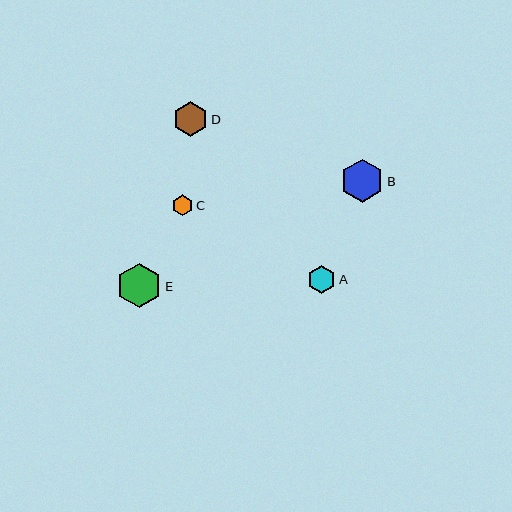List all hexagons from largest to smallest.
From largest to smallest: E, B, D, A, C.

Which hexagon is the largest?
Hexagon E is the largest with a size of approximately 45 pixels.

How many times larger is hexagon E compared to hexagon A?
Hexagon E is approximately 1.6 times the size of hexagon A.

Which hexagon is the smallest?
Hexagon C is the smallest with a size of approximately 20 pixels.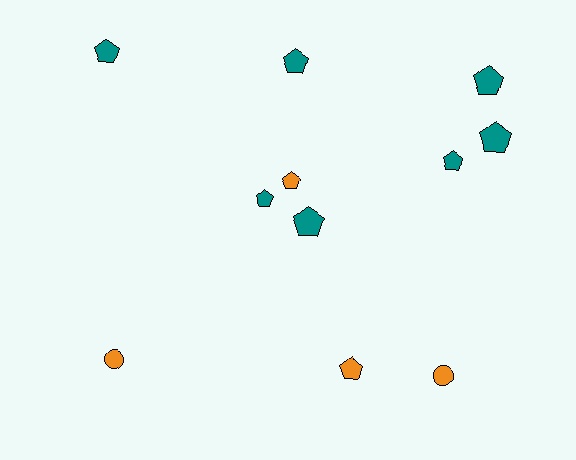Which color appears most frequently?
Teal, with 7 objects.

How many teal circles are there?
There are no teal circles.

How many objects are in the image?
There are 11 objects.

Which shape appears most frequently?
Pentagon, with 9 objects.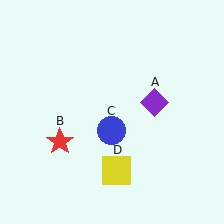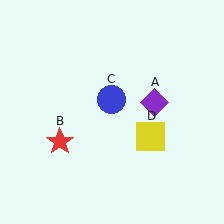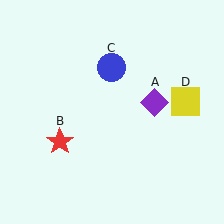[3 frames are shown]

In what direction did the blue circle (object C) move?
The blue circle (object C) moved up.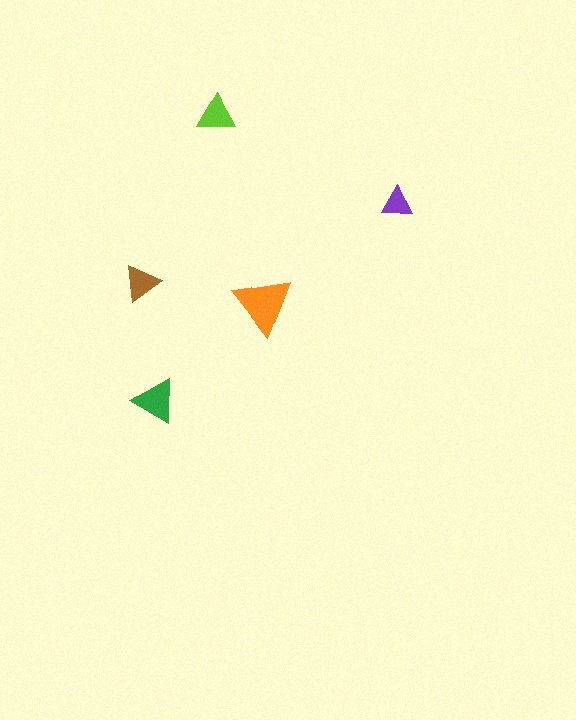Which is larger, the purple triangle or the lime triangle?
The lime one.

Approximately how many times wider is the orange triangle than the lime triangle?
About 1.5 times wider.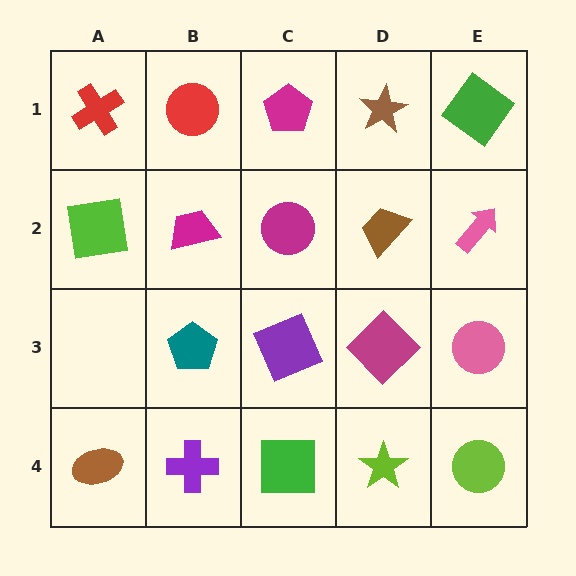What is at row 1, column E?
A green diamond.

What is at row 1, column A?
A red cross.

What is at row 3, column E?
A pink circle.